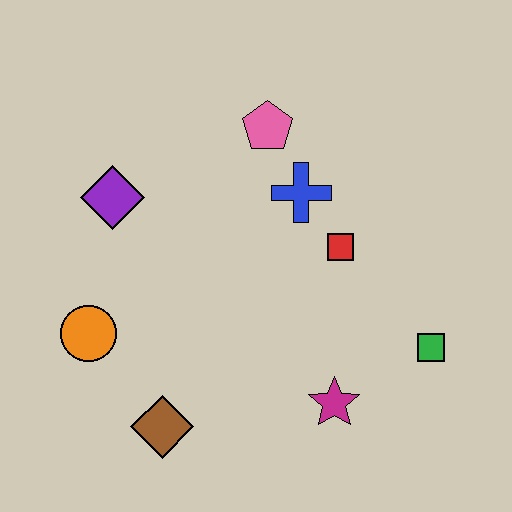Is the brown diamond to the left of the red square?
Yes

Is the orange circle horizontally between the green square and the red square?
No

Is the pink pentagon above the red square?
Yes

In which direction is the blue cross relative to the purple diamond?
The blue cross is to the right of the purple diamond.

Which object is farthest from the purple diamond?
The green square is farthest from the purple diamond.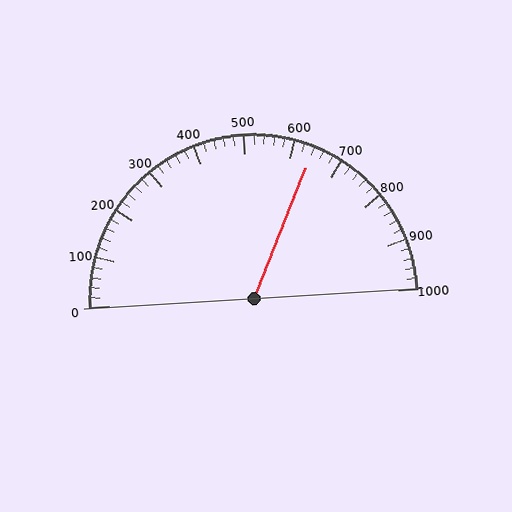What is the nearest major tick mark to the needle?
The nearest major tick mark is 600.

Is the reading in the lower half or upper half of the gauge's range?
The reading is in the upper half of the range (0 to 1000).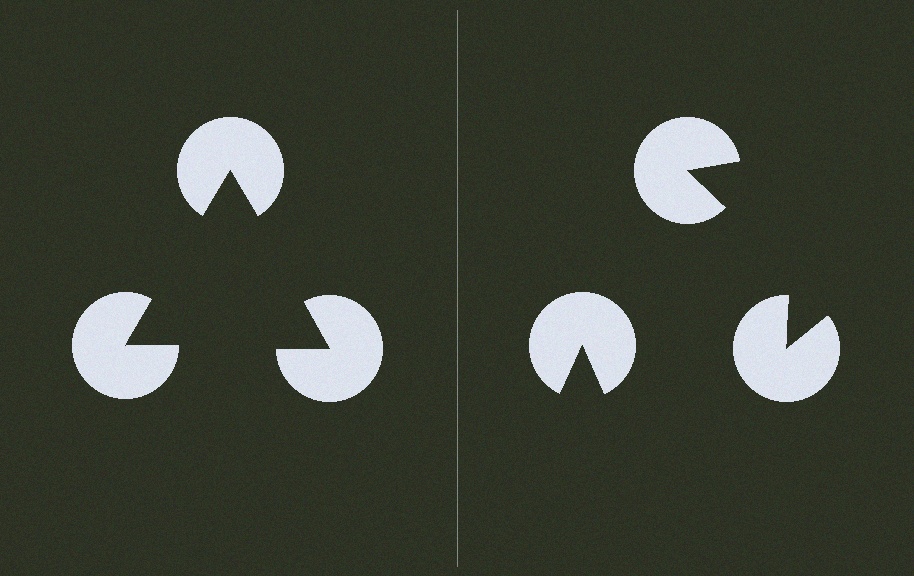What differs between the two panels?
The pac-man discs are positioned identically on both sides; only the wedge orientations differ. On the left they align to a triangle; on the right they are misaligned.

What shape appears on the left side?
An illusory triangle.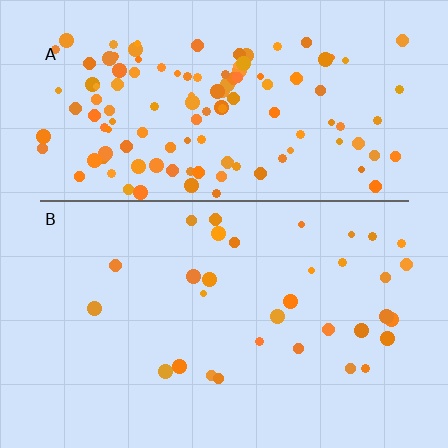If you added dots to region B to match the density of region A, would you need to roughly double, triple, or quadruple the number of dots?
Approximately quadruple.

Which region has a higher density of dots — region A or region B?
A (the top).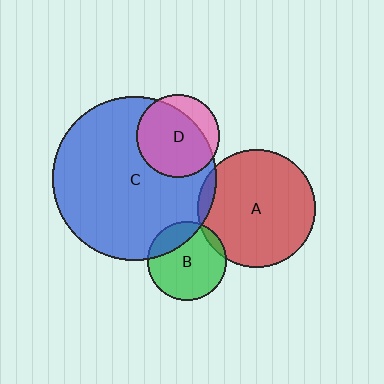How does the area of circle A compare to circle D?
Approximately 2.0 times.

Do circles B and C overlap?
Yes.